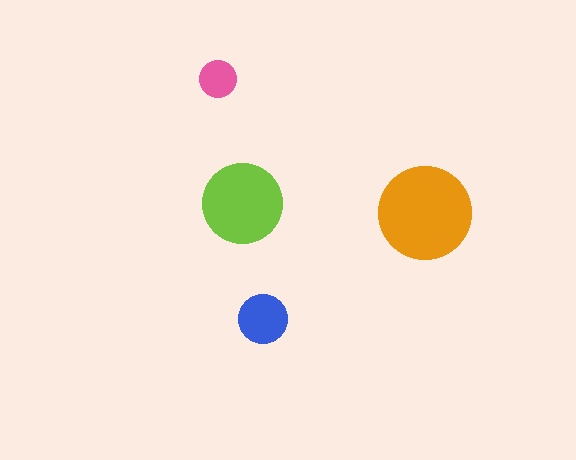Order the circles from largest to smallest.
the orange one, the lime one, the blue one, the pink one.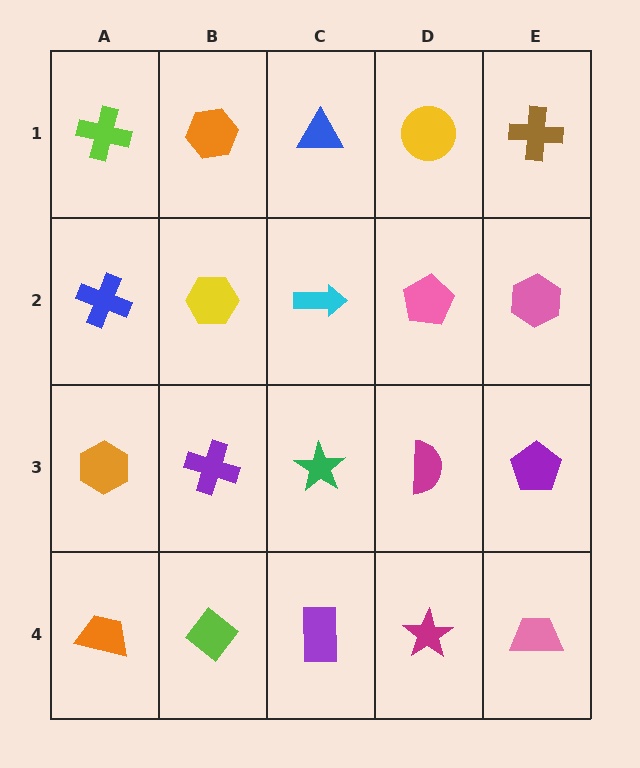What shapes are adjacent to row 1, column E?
A pink hexagon (row 2, column E), a yellow circle (row 1, column D).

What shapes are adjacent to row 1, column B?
A yellow hexagon (row 2, column B), a lime cross (row 1, column A), a blue triangle (row 1, column C).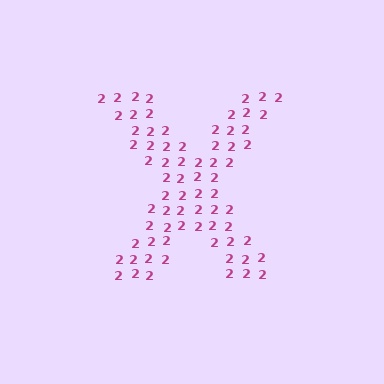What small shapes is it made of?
It is made of small digit 2's.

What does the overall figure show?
The overall figure shows the letter X.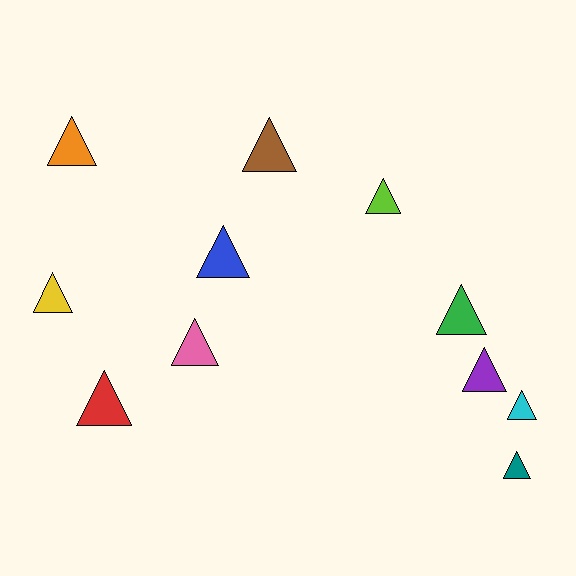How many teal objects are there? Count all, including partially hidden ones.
There is 1 teal object.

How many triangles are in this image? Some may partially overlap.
There are 11 triangles.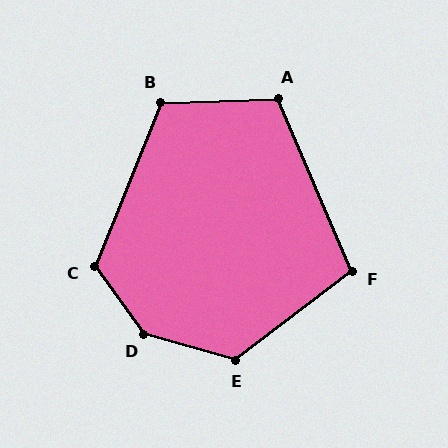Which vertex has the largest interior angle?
D, at approximately 142 degrees.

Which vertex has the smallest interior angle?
F, at approximately 104 degrees.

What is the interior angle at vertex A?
Approximately 111 degrees (obtuse).